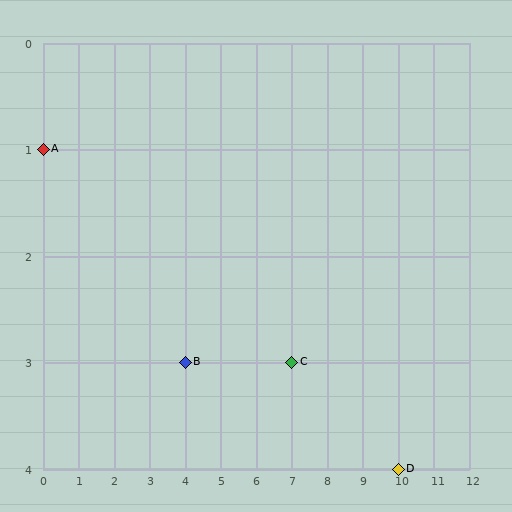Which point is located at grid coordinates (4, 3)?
Point B is at (4, 3).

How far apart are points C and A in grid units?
Points C and A are 7 columns and 2 rows apart (about 7.3 grid units diagonally).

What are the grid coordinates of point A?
Point A is at grid coordinates (0, 1).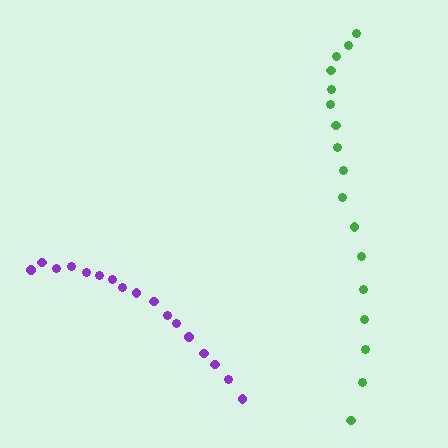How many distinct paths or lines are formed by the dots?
There are 2 distinct paths.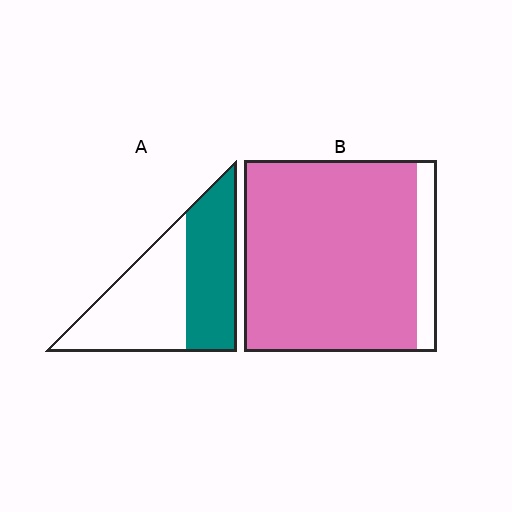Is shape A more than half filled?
No.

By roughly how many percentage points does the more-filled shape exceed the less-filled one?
By roughly 45 percentage points (B over A).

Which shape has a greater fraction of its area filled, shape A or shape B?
Shape B.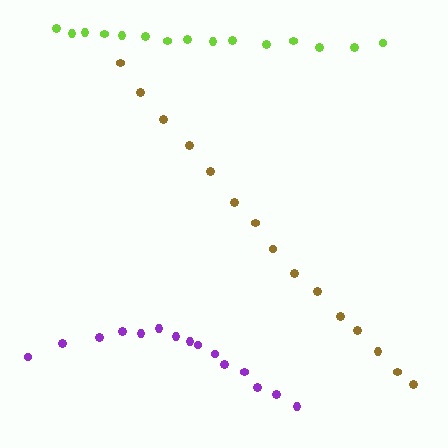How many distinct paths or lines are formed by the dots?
There are 3 distinct paths.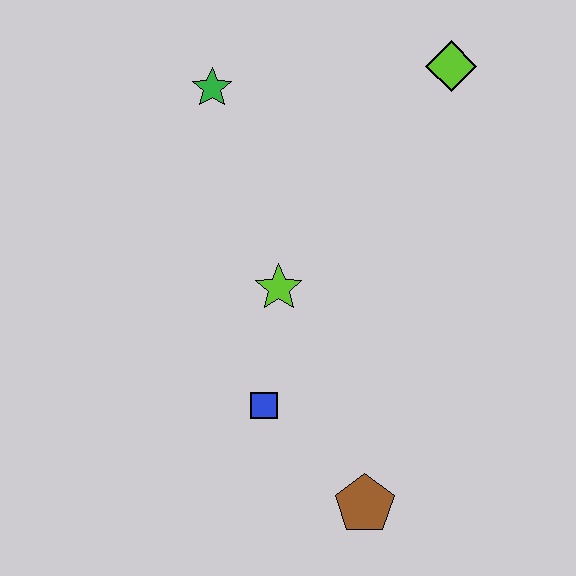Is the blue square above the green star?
No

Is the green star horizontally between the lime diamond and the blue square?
No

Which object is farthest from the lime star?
The lime diamond is farthest from the lime star.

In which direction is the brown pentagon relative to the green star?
The brown pentagon is below the green star.